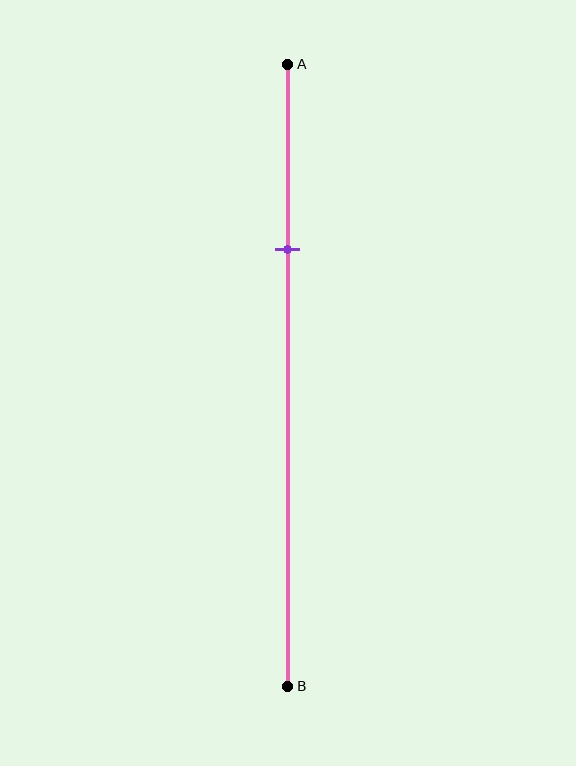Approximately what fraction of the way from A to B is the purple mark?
The purple mark is approximately 30% of the way from A to B.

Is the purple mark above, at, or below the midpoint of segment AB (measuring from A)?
The purple mark is above the midpoint of segment AB.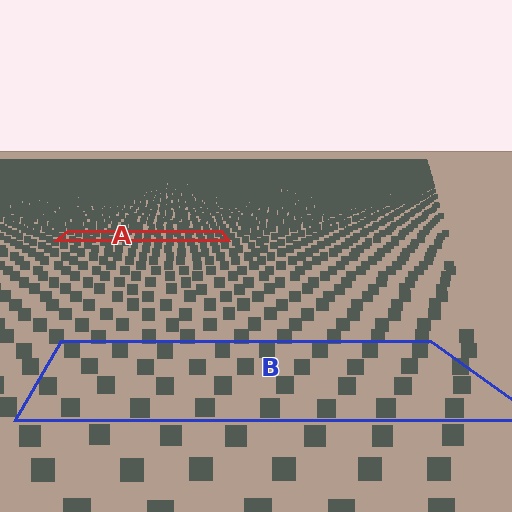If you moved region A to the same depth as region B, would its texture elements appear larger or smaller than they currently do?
They would appear larger. At a closer depth, the same texture elements are projected at a bigger on-screen size.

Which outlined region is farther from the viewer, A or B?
Region A is farther from the viewer — the texture elements inside it appear smaller and more densely packed.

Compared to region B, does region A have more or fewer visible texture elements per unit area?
Region A has more texture elements per unit area — they are packed more densely because it is farther away.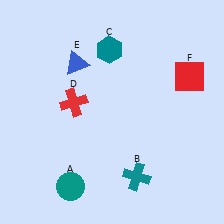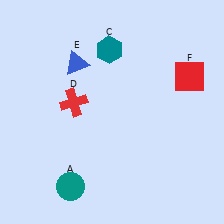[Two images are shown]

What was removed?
The teal cross (B) was removed in Image 2.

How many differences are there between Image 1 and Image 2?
There is 1 difference between the two images.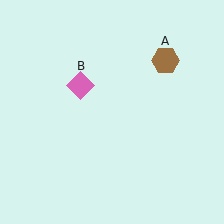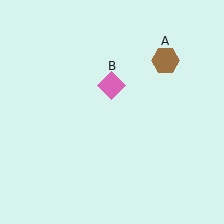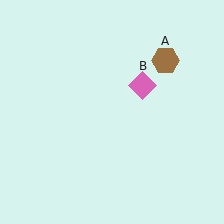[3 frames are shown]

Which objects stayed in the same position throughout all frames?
Brown hexagon (object A) remained stationary.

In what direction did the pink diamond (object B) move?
The pink diamond (object B) moved right.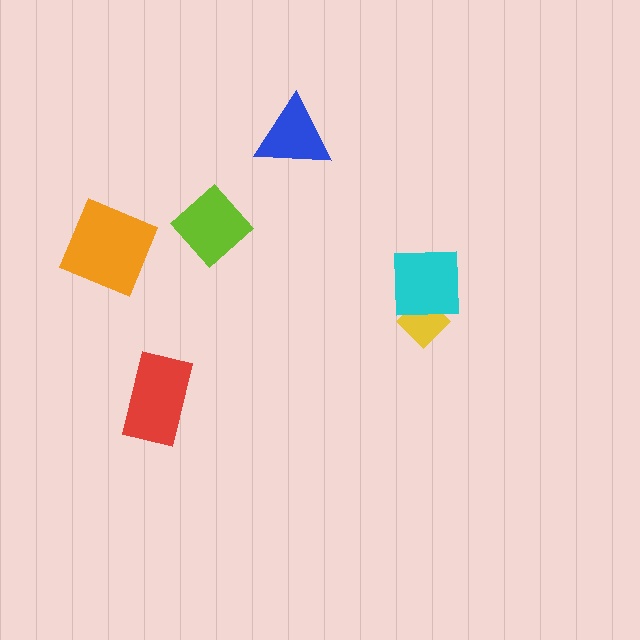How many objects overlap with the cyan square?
1 object overlaps with the cyan square.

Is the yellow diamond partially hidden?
Yes, it is partially covered by another shape.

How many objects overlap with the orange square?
0 objects overlap with the orange square.